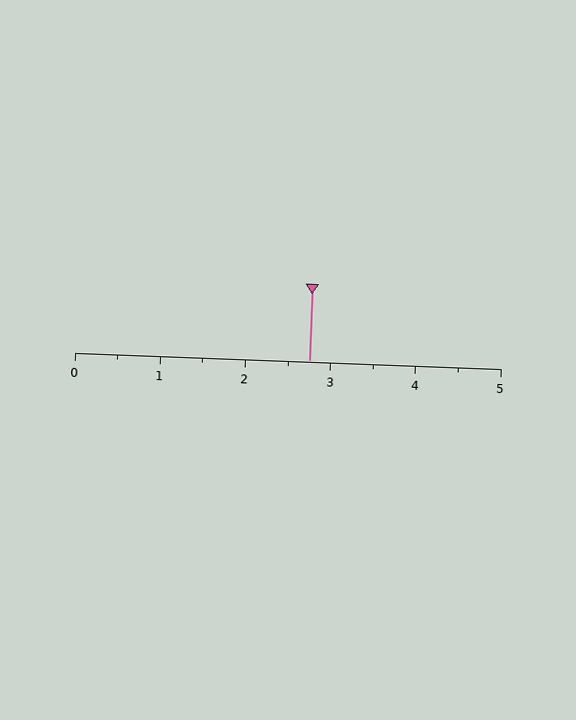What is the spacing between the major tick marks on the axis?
The major ticks are spaced 1 apart.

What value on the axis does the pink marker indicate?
The marker indicates approximately 2.8.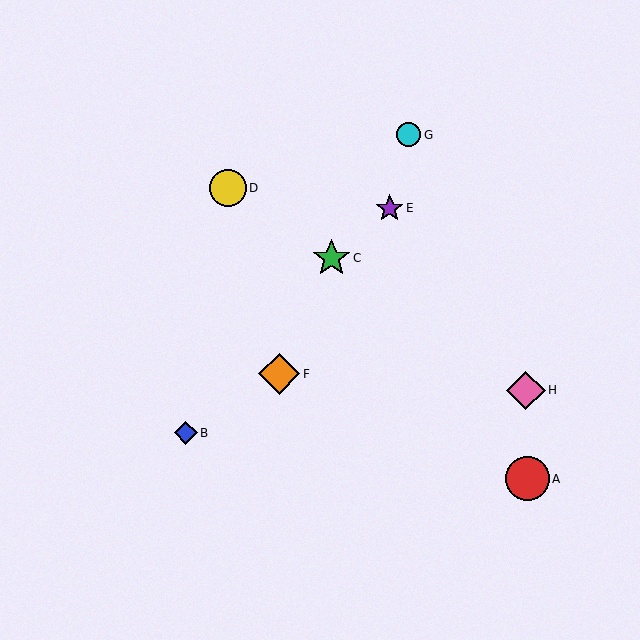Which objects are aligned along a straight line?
Objects C, D, H are aligned along a straight line.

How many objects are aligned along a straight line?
3 objects (C, D, H) are aligned along a straight line.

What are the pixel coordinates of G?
Object G is at (409, 135).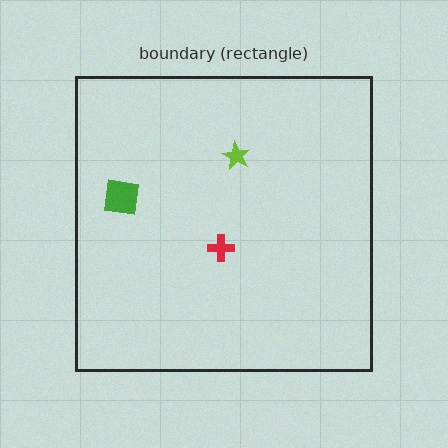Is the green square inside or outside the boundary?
Inside.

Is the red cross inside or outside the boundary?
Inside.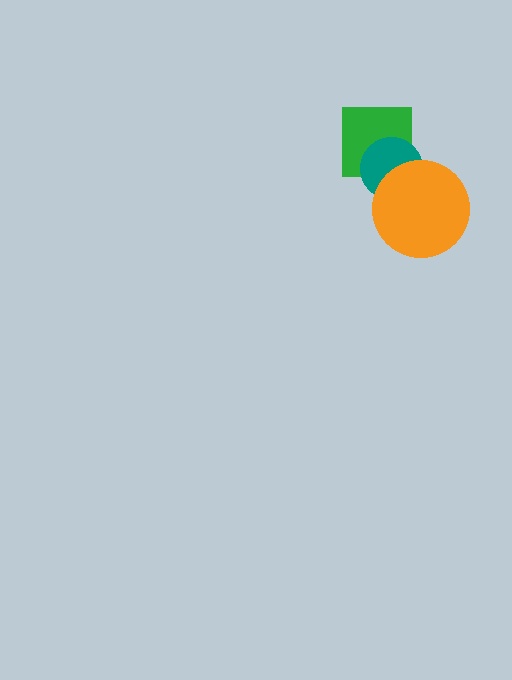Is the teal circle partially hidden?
Yes, it is partially covered by another shape.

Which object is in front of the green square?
The teal circle is in front of the green square.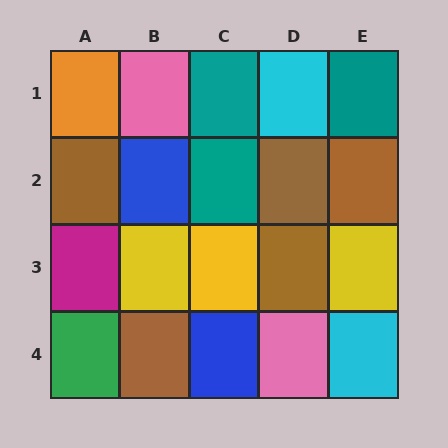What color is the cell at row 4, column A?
Green.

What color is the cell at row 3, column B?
Yellow.